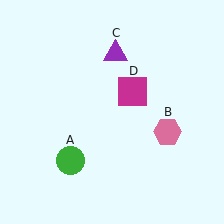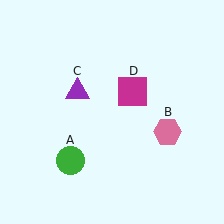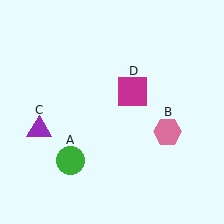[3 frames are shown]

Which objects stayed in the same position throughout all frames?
Green circle (object A) and pink hexagon (object B) and magenta square (object D) remained stationary.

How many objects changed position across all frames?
1 object changed position: purple triangle (object C).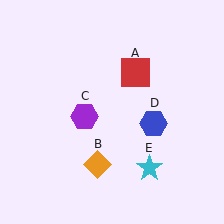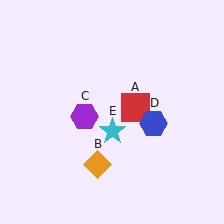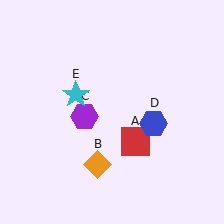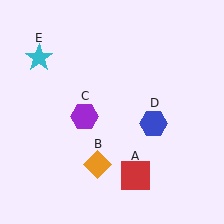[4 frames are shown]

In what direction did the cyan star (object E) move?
The cyan star (object E) moved up and to the left.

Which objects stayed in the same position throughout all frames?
Orange diamond (object B) and purple hexagon (object C) and blue hexagon (object D) remained stationary.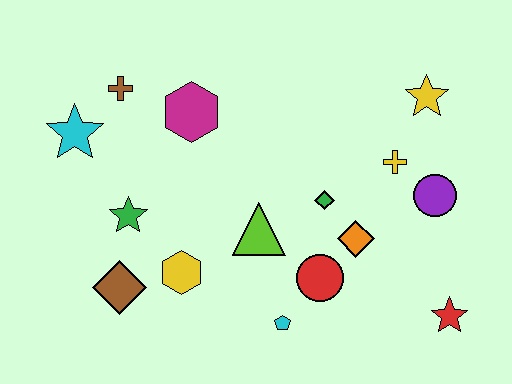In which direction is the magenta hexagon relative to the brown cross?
The magenta hexagon is to the right of the brown cross.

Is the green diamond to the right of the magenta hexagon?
Yes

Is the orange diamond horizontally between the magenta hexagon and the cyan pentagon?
No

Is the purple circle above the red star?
Yes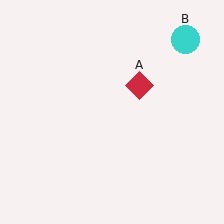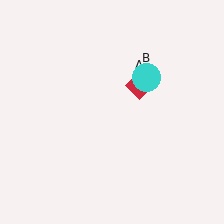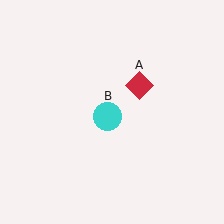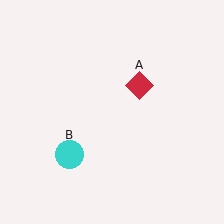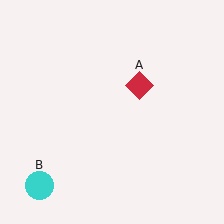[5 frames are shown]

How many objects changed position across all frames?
1 object changed position: cyan circle (object B).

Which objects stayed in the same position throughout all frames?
Red diamond (object A) remained stationary.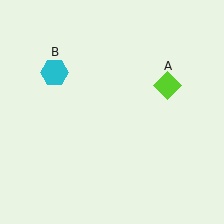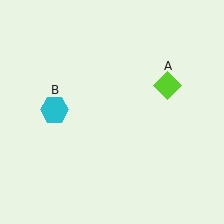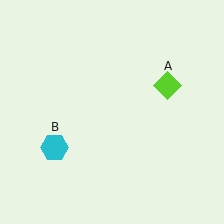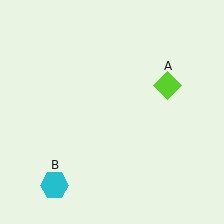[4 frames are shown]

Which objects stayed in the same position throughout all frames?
Lime diamond (object A) remained stationary.